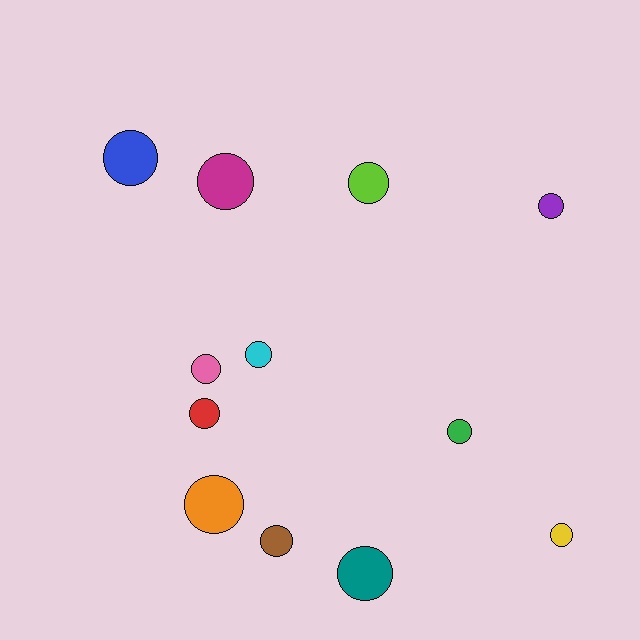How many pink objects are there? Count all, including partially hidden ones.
There is 1 pink object.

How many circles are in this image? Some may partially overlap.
There are 12 circles.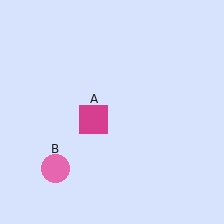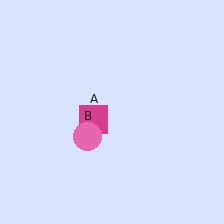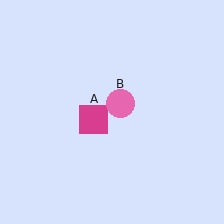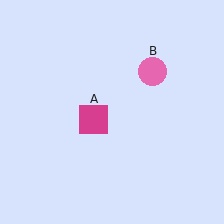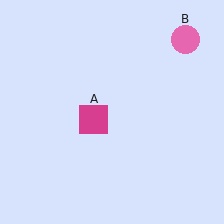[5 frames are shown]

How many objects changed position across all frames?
1 object changed position: pink circle (object B).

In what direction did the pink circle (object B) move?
The pink circle (object B) moved up and to the right.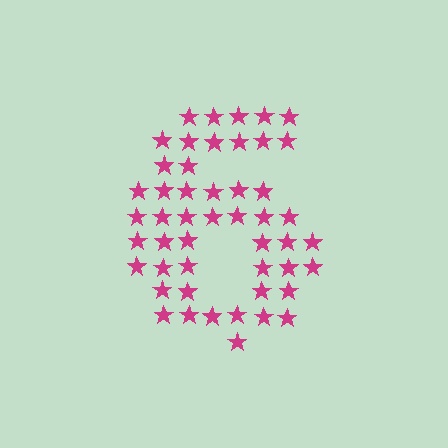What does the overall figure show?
The overall figure shows the digit 6.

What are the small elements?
The small elements are stars.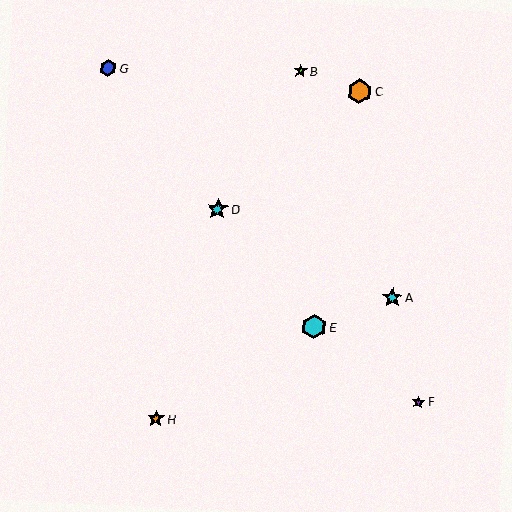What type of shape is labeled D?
Shape D is a cyan star.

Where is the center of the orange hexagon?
The center of the orange hexagon is at (359, 91).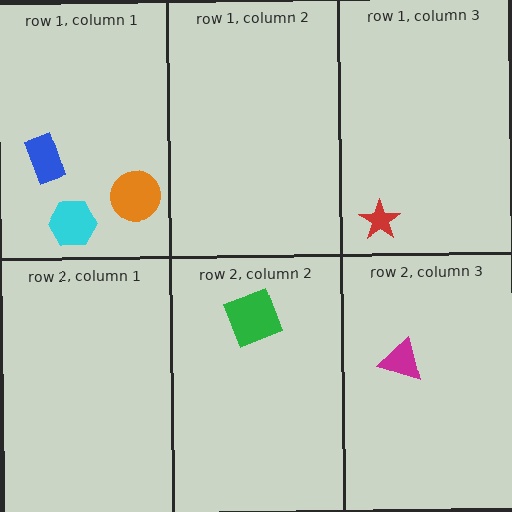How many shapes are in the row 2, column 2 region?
1.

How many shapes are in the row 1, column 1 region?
3.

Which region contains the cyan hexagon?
The row 1, column 1 region.